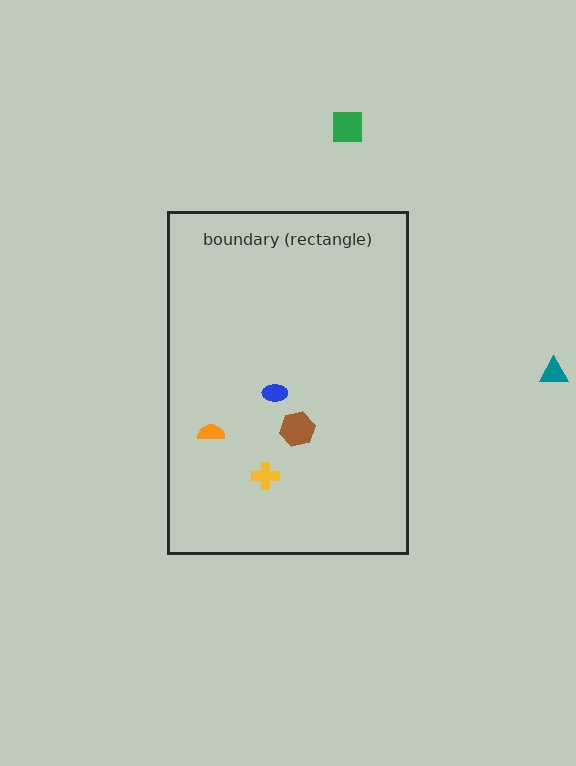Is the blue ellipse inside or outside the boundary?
Inside.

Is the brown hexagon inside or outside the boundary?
Inside.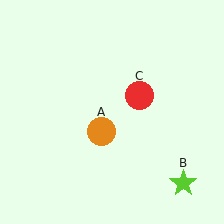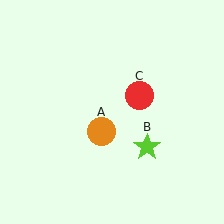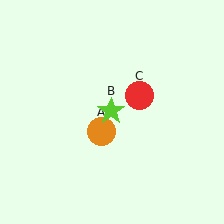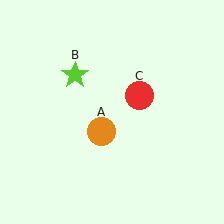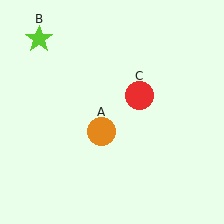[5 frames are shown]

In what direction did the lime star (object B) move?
The lime star (object B) moved up and to the left.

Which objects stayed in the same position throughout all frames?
Orange circle (object A) and red circle (object C) remained stationary.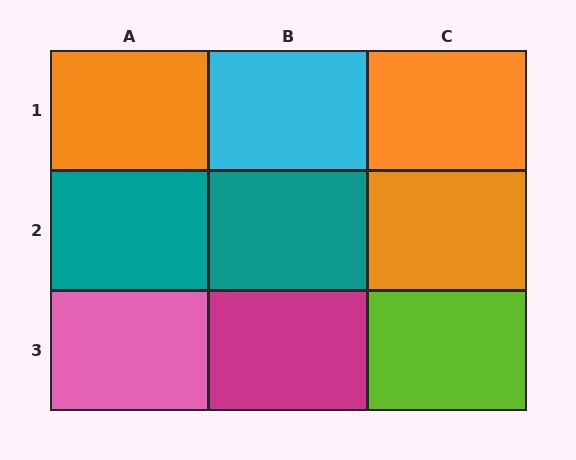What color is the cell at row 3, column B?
Magenta.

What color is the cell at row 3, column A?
Pink.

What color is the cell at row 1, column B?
Cyan.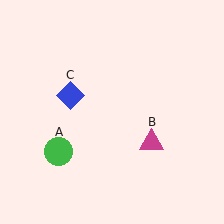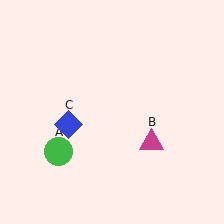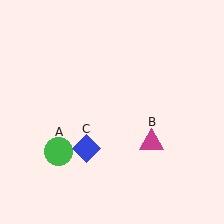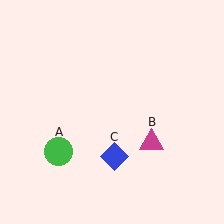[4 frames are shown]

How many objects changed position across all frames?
1 object changed position: blue diamond (object C).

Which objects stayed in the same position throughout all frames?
Green circle (object A) and magenta triangle (object B) remained stationary.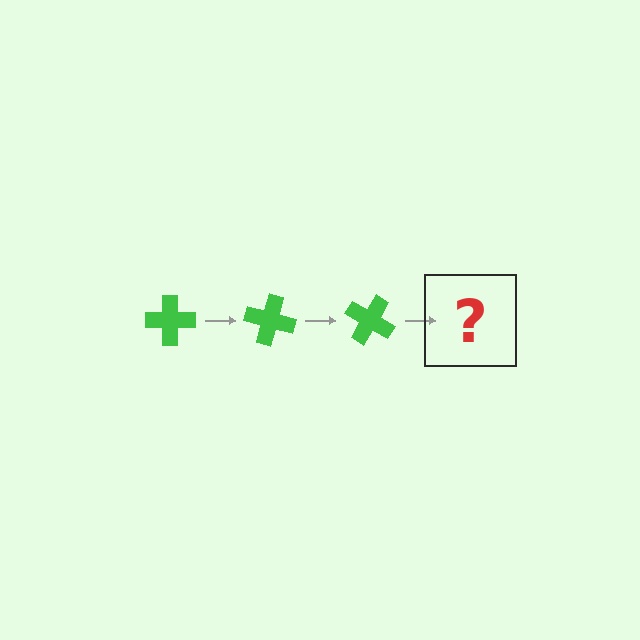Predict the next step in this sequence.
The next step is a green cross rotated 45 degrees.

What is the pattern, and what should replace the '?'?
The pattern is that the cross rotates 15 degrees each step. The '?' should be a green cross rotated 45 degrees.